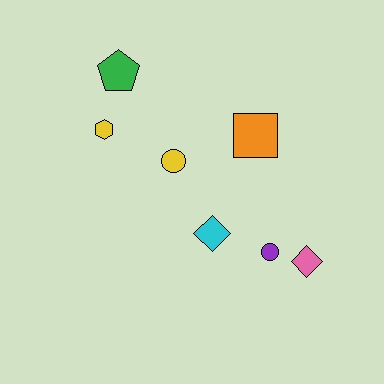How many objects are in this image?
There are 7 objects.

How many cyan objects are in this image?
There is 1 cyan object.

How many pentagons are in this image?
There is 1 pentagon.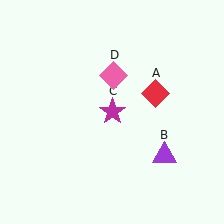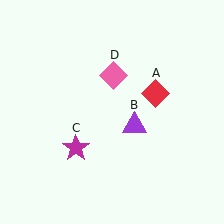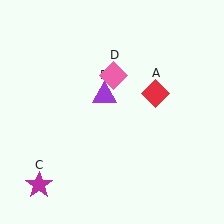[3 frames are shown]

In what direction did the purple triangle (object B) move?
The purple triangle (object B) moved up and to the left.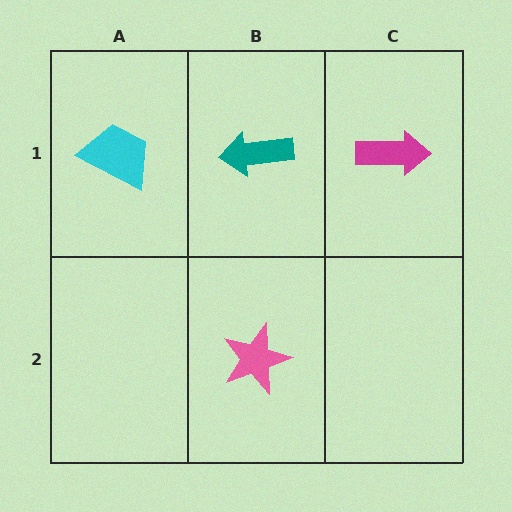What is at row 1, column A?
A cyan trapezoid.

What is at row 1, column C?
A magenta arrow.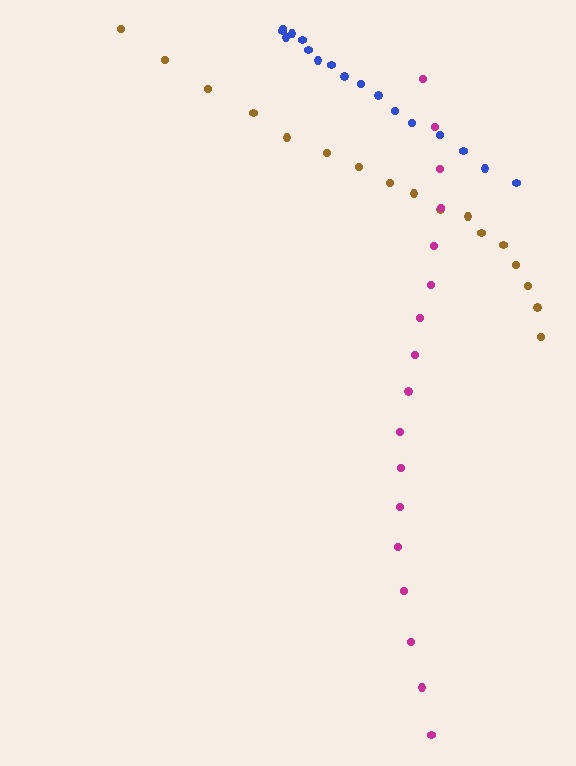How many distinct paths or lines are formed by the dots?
There are 3 distinct paths.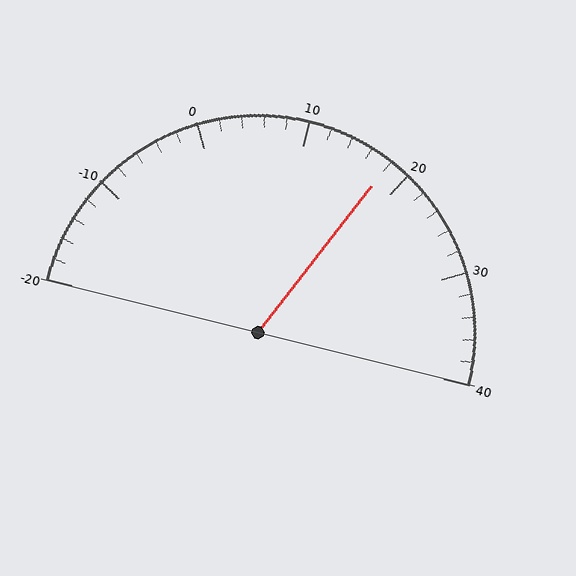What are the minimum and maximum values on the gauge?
The gauge ranges from -20 to 40.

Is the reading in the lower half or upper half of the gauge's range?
The reading is in the upper half of the range (-20 to 40).